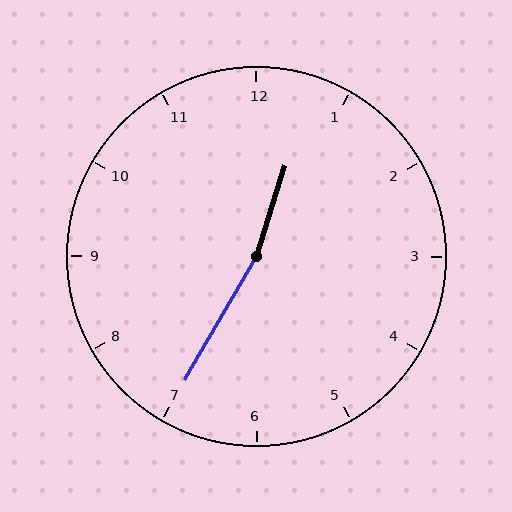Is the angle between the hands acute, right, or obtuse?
It is obtuse.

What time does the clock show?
12:35.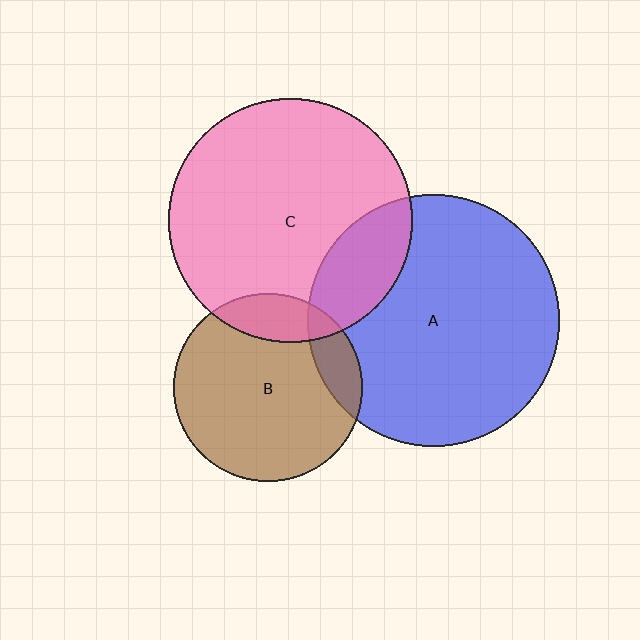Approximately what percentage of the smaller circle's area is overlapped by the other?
Approximately 15%.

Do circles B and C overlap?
Yes.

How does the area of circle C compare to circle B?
Approximately 1.7 times.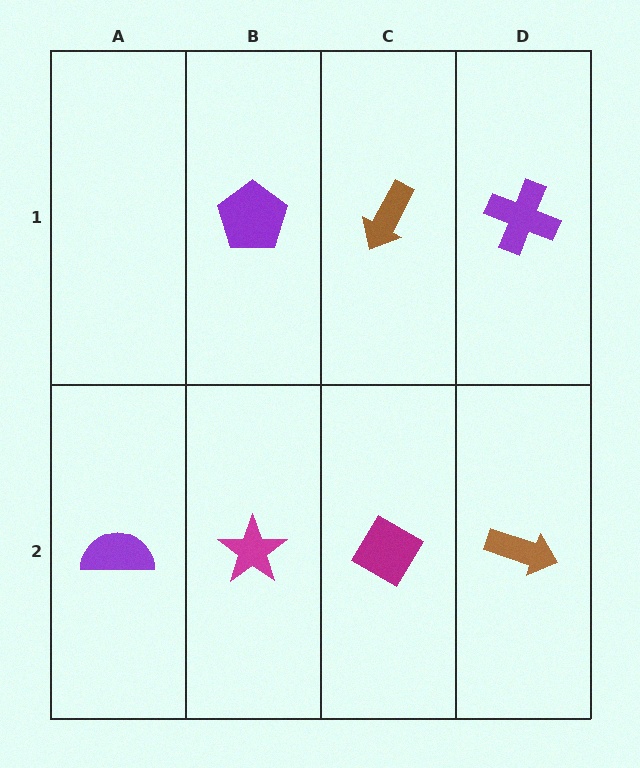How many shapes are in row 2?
4 shapes.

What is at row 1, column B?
A purple pentagon.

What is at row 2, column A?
A purple semicircle.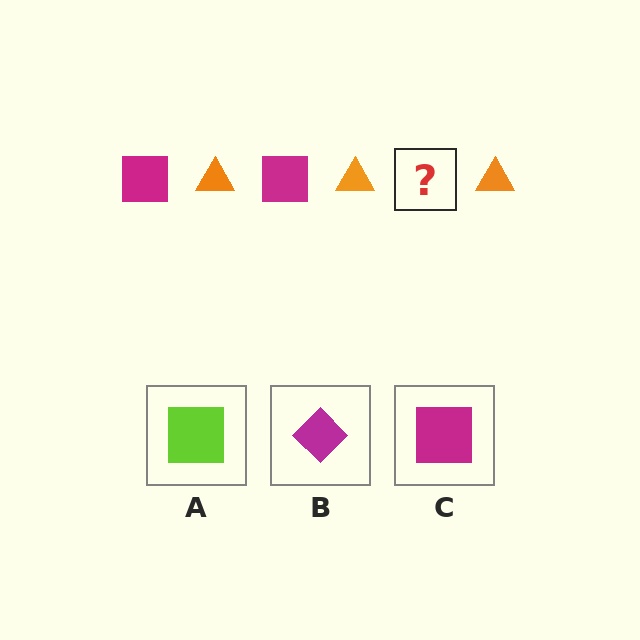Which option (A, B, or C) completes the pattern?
C.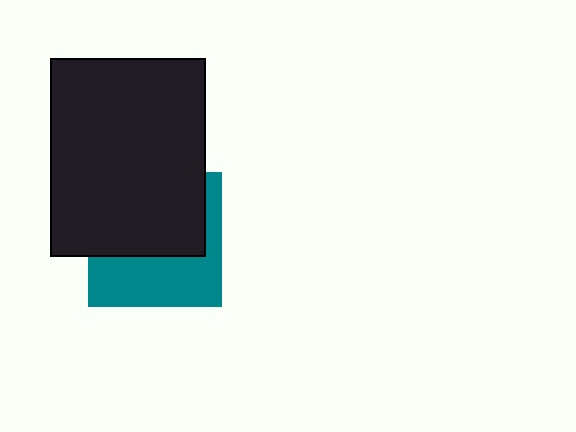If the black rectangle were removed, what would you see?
You would see the complete teal square.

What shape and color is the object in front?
The object in front is a black rectangle.